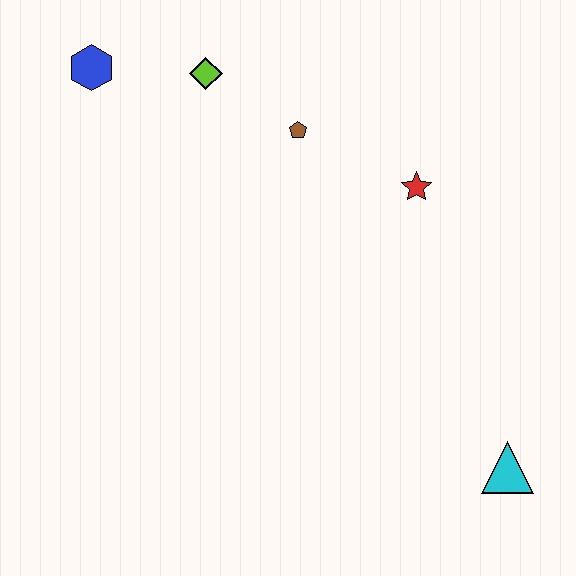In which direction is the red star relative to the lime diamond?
The red star is to the right of the lime diamond.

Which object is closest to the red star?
The brown pentagon is closest to the red star.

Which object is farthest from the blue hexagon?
The cyan triangle is farthest from the blue hexagon.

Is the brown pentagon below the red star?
No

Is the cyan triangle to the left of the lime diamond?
No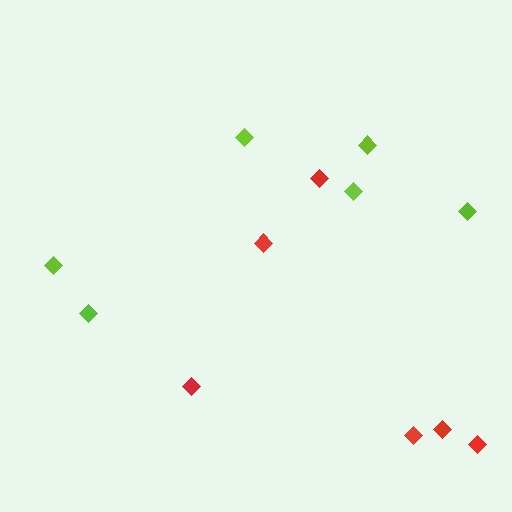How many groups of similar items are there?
There are 2 groups: one group of red diamonds (6) and one group of lime diamonds (6).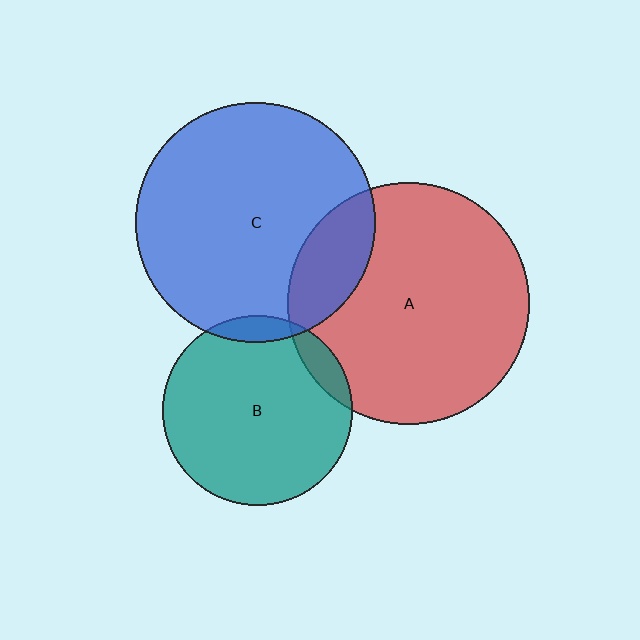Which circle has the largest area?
Circle A (red).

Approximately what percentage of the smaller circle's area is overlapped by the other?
Approximately 15%.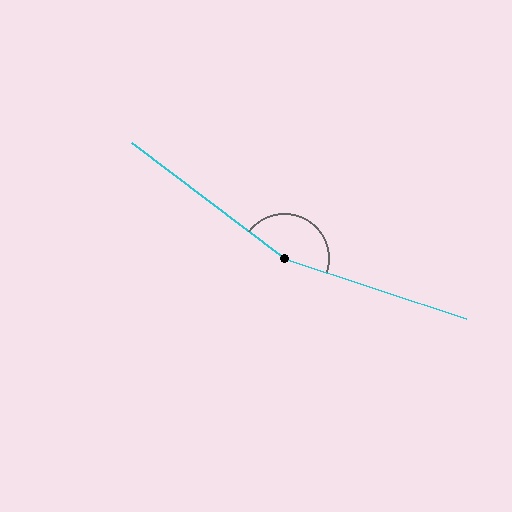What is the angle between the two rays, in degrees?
Approximately 161 degrees.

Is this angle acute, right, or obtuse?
It is obtuse.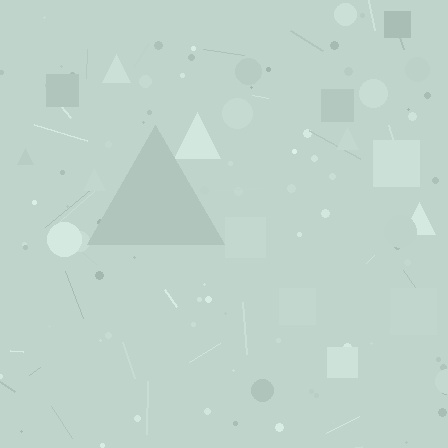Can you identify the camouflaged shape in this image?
The camouflaged shape is a triangle.